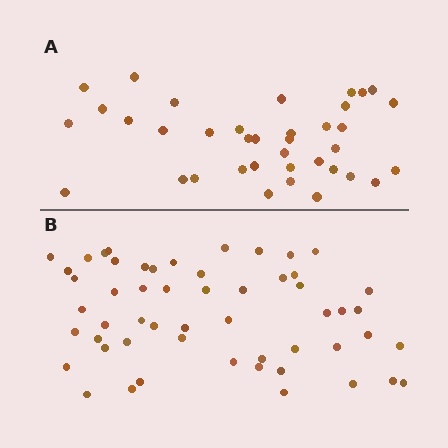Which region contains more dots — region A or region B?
Region B (the bottom region) has more dots.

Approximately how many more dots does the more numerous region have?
Region B has approximately 15 more dots than region A.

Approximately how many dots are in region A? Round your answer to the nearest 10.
About 40 dots. (The exact count is 37, which rounds to 40.)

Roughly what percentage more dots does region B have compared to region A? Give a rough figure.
About 45% more.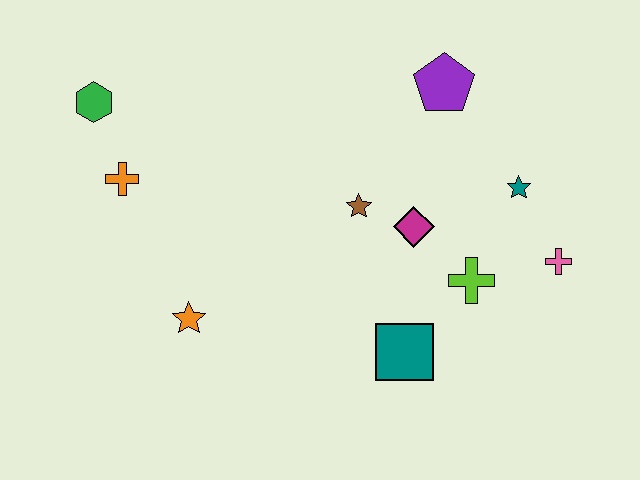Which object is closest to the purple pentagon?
The teal star is closest to the purple pentagon.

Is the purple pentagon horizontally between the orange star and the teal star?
Yes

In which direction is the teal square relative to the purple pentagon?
The teal square is below the purple pentagon.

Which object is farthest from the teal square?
The green hexagon is farthest from the teal square.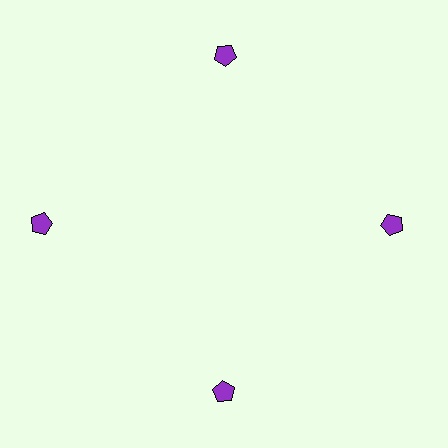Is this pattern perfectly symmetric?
No. The 4 purple pentagons are arranged in a ring, but one element near the 9 o'clock position is pushed outward from the center, breaking the 4-fold rotational symmetry.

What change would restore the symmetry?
The symmetry would be restored by moving it inward, back onto the ring so that all 4 pentagons sit at equal angles and equal distance from the center.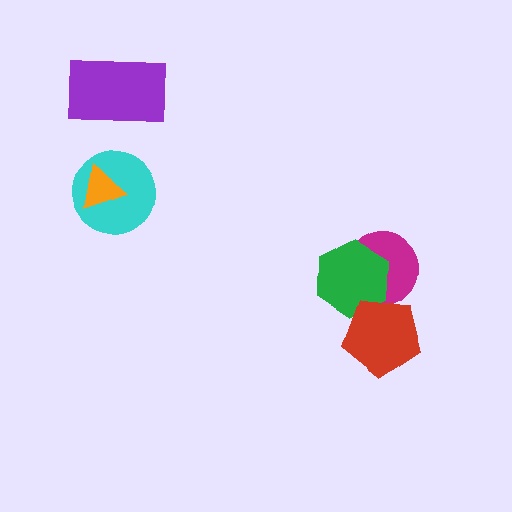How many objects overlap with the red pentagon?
2 objects overlap with the red pentagon.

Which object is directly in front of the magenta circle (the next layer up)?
The green hexagon is directly in front of the magenta circle.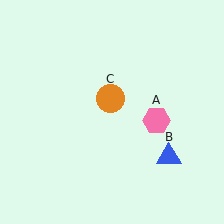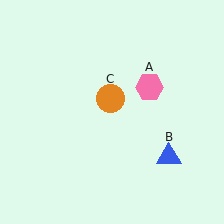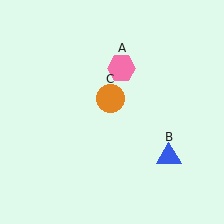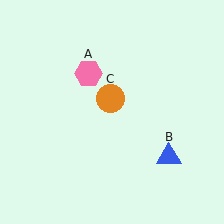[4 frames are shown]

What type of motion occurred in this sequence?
The pink hexagon (object A) rotated counterclockwise around the center of the scene.